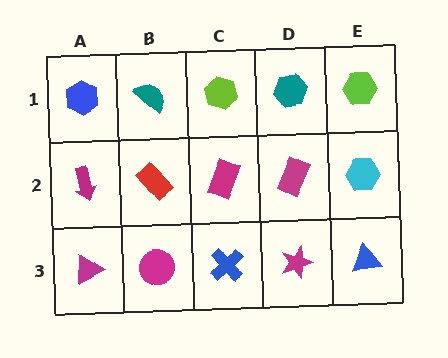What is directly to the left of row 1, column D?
A lime hexagon.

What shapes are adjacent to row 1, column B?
A red rectangle (row 2, column B), a blue hexagon (row 1, column A), a lime hexagon (row 1, column C).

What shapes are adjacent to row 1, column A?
A magenta arrow (row 2, column A), a teal semicircle (row 1, column B).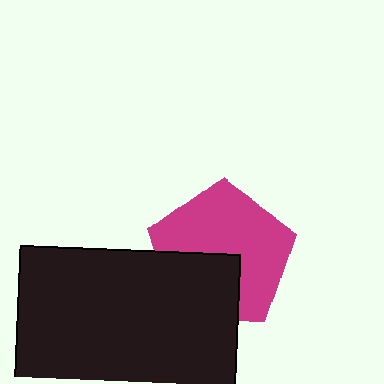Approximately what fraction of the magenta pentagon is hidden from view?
Roughly 35% of the magenta pentagon is hidden behind the black rectangle.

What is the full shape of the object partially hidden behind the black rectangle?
The partially hidden object is a magenta pentagon.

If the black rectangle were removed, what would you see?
You would see the complete magenta pentagon.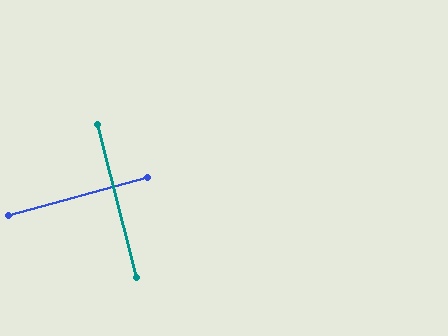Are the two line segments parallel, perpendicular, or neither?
Perpendicular — they meet at approximately 89°.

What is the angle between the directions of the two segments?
Approximately 89 degrees.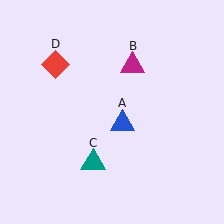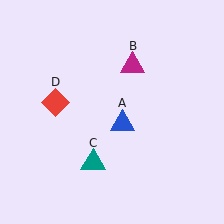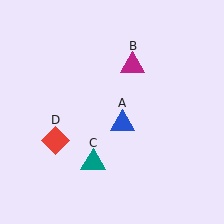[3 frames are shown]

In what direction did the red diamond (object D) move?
The red diamond (object D) moved down.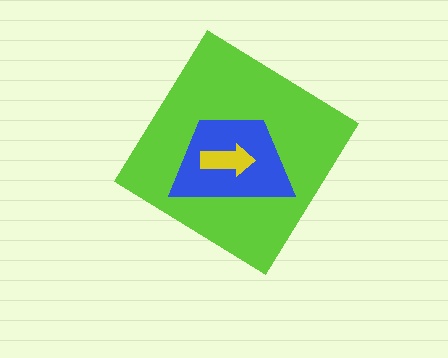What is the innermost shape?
The yellow arrow.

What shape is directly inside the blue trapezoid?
The yellow arrow.